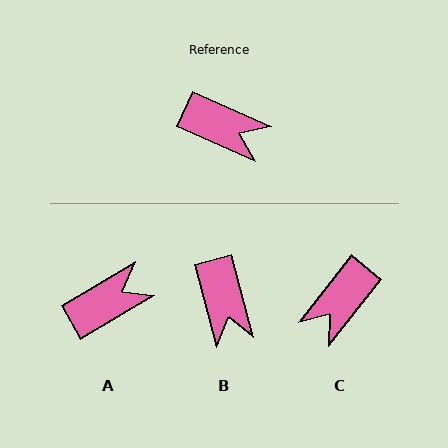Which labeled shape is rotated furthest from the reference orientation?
C, about 104 degrees away.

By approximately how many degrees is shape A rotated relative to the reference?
Approximately 55 degrees counter-clockwise.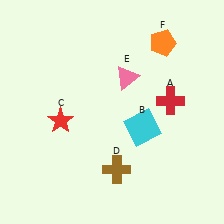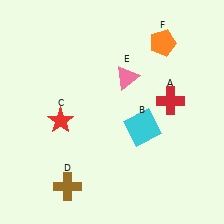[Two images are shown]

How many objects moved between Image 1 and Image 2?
1 object moved between the two images.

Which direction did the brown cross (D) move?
The brown cross (D) moved left.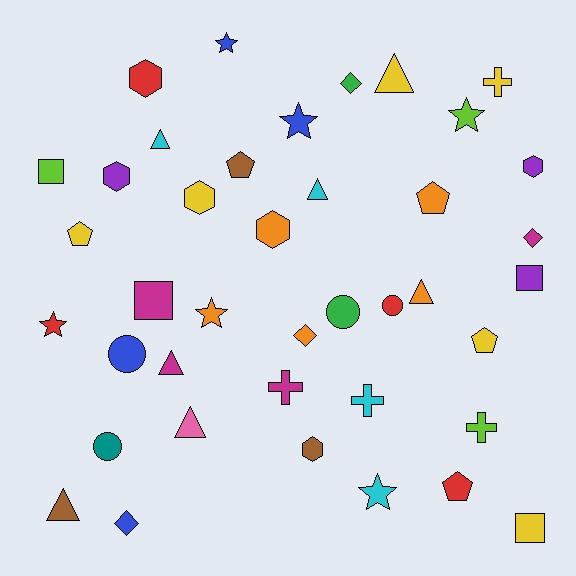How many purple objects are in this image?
There are 3 purple objects.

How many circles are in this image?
There are 4 circles.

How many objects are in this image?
There are 40 objects.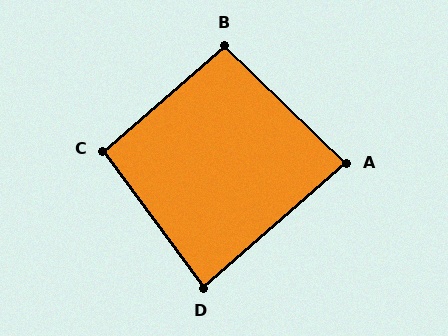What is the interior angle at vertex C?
Approximately 95 degrees (approximately right).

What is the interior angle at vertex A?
Approximately 85 degrees (approximately right).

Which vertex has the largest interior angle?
B, at approximately 95 degrees.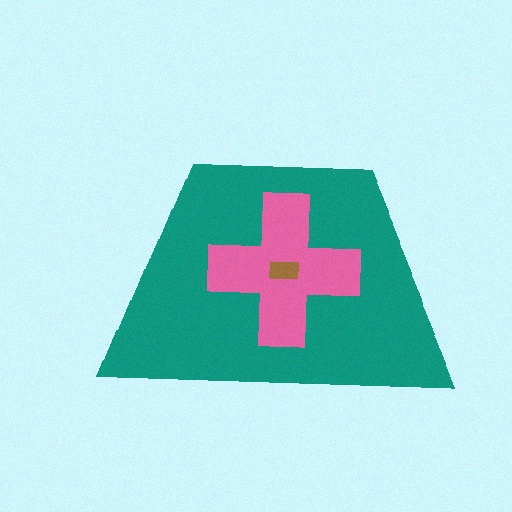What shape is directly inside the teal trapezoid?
The pink cross.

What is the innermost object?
The brown rectangle.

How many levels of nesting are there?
3.